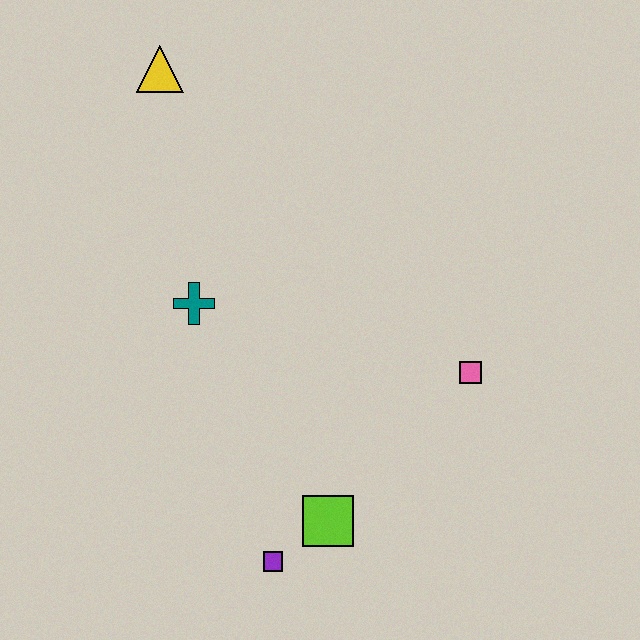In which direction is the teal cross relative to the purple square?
The teal cross is above the purple square.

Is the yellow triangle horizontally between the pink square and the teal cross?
No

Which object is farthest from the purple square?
The yellow triangle is farthest from the purple square.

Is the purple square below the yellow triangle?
Yes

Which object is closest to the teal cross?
The yellow triangle is closest to the teal cross.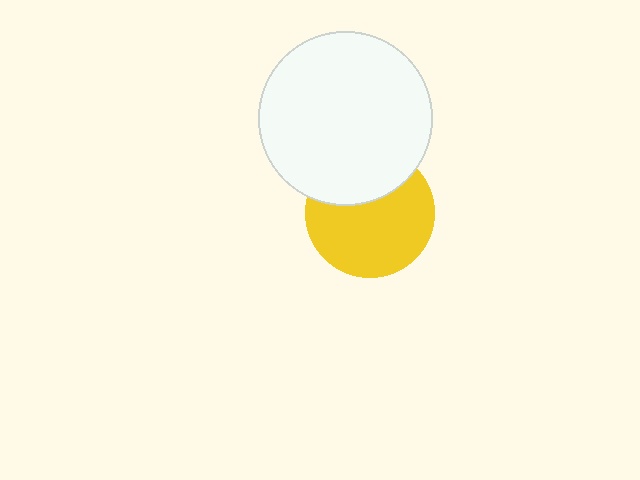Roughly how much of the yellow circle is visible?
Most of it is visible (roughly 67%).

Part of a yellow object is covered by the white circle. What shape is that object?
It is a circle.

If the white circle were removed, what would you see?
You would see the complete yellow circle.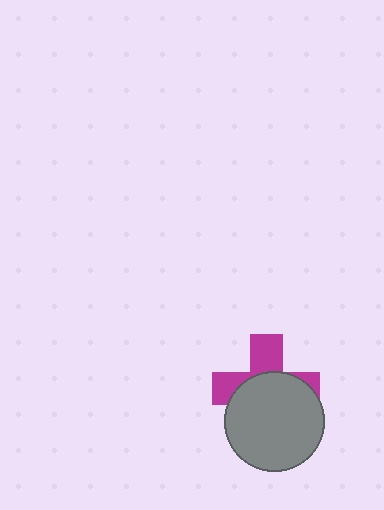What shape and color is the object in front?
The object in front is a gray circle.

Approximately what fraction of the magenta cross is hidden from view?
Roughly 59% of the magenta cross is hidden behind the gray circle.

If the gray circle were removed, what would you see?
You would see the complete magenta cross.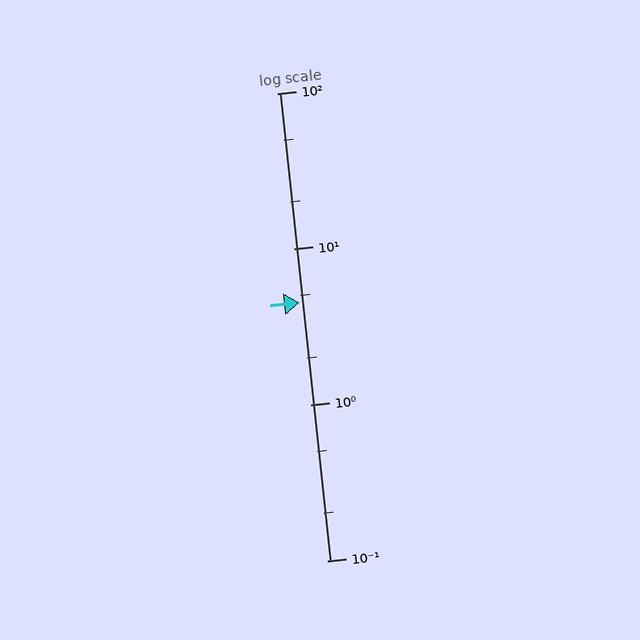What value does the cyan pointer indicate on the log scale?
The pointer indicates approximately 4.5.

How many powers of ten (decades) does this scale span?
The scale spans 3 decades, from 0.1 to 100.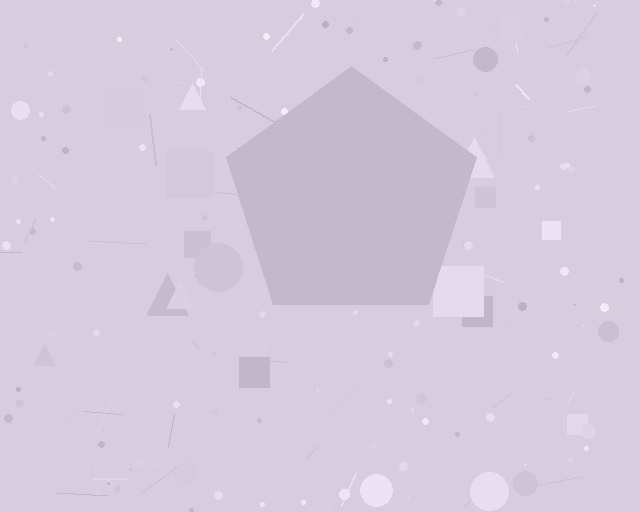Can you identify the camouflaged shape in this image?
The camouflaged shape is a pentagon.